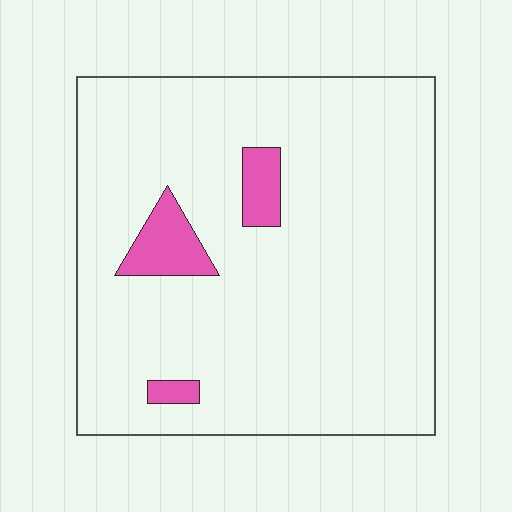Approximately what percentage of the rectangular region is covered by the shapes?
Approximately 5%.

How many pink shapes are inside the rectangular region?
3.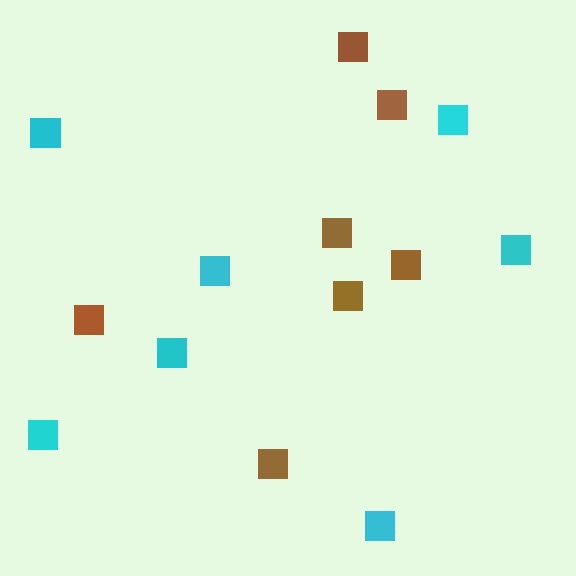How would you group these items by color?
There are 2 groups: one group of brown squares (7) and one group of cyan squares (7).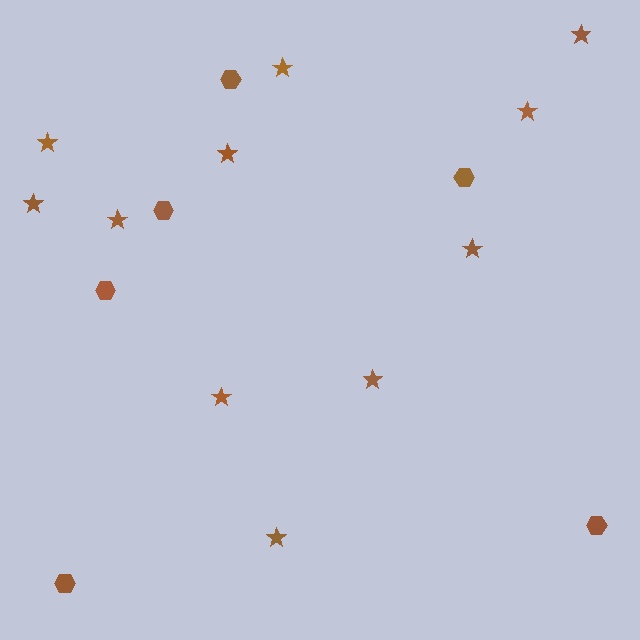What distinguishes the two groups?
There are 2 groups: one group of stars (11) and one group of hexagons (6).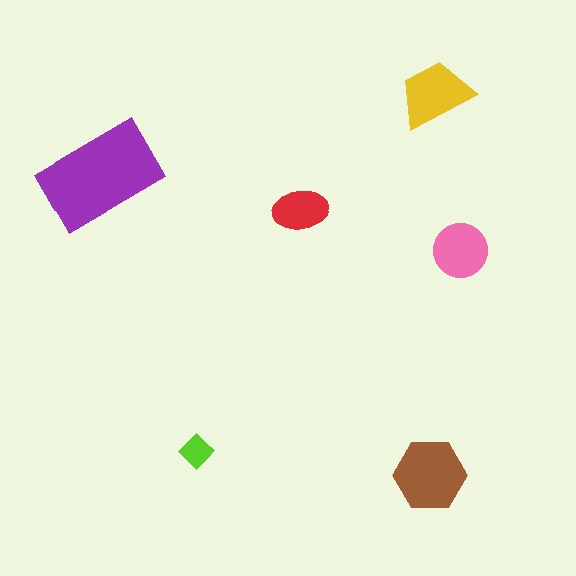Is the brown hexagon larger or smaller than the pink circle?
Larger.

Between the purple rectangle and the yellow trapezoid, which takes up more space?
The purple rectangle.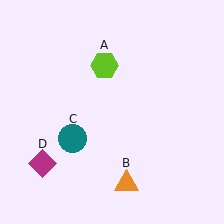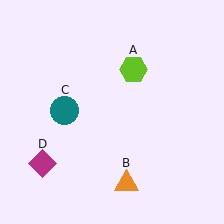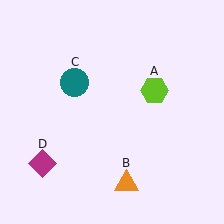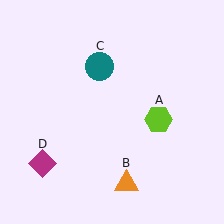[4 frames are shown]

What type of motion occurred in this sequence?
The lime hexagon (object A), teal circle (object C) rotated clockwise around the center of the scene.